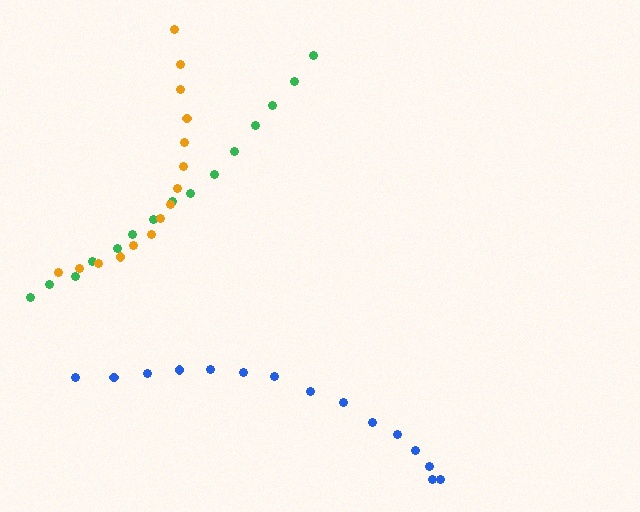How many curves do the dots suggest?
There are 3 distinct paths.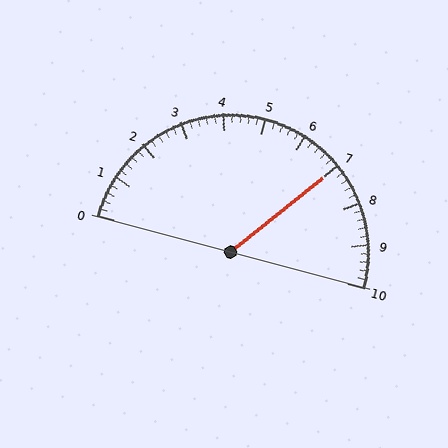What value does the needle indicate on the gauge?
The needle indicates approximately 7.0.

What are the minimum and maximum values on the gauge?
The gauge ranges from 0 to 10.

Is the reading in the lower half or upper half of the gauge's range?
The reading is in the upper half of the range (0 to 10).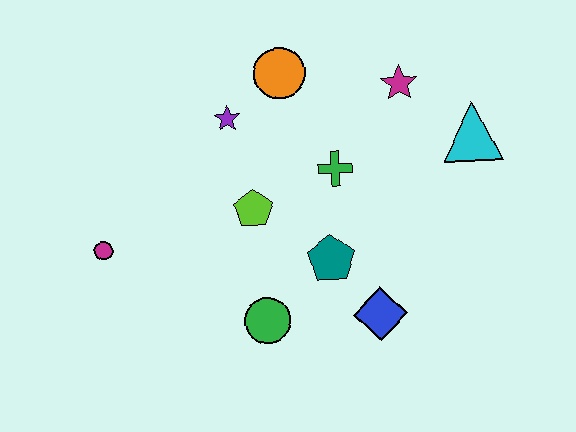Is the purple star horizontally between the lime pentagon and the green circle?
No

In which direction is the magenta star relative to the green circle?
The magenta star is above the green circle.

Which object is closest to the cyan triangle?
The magenta star is closest to the cyan triangle.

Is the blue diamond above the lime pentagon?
No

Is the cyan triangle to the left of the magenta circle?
No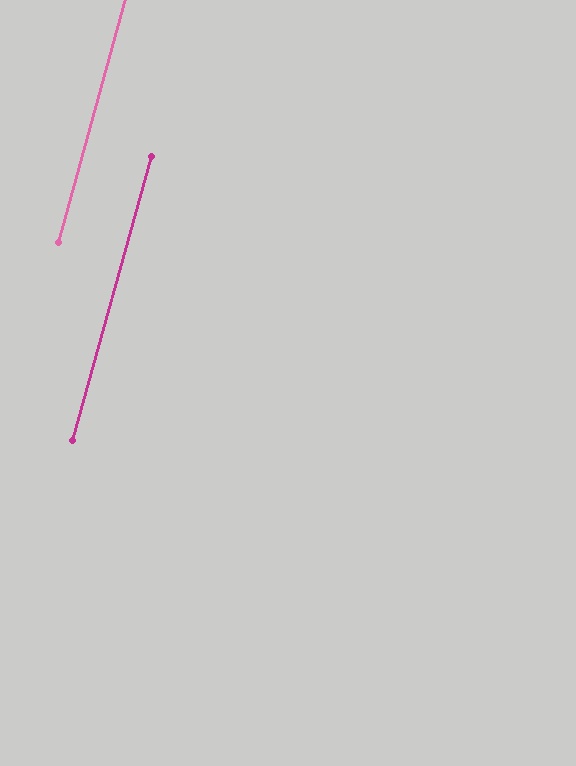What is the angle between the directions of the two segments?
Approximately 0 degrees.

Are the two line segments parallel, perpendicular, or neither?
Parallel — their directions differ by only 0.2°.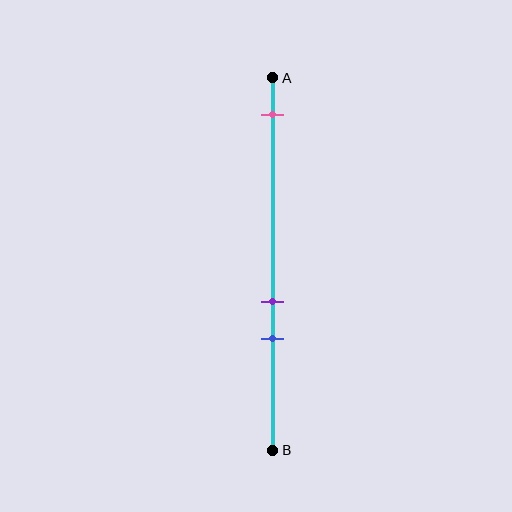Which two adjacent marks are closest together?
The purple and blue marks are the closest adjacent pair.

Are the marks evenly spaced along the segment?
No, the marks are not evenly spaced.